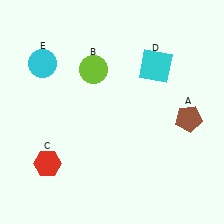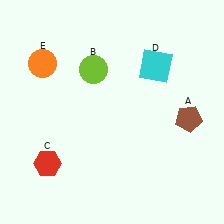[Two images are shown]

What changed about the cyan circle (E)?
In Image 1, E is cyan. In Image 2, it changed to orange.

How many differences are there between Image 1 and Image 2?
There is 1 difference between the two images.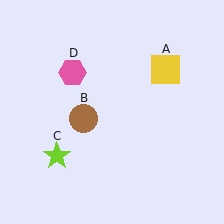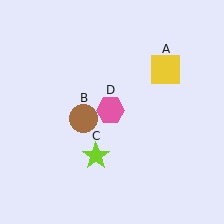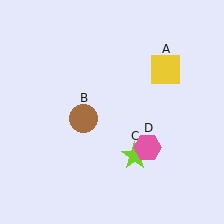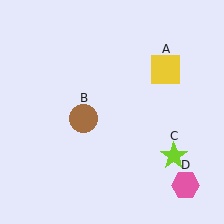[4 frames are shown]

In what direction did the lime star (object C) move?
The lime star (object C) moved right.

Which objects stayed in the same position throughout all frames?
Yellow square (object A) and brown circle (object B) remained stationary.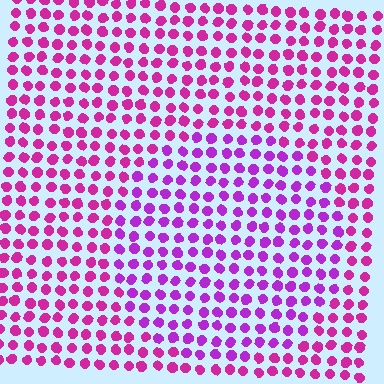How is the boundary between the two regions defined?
The boundary is defined purely by a slight shift in hue (about 28 degrees). Spacing, size, and orientation are identical on both sides.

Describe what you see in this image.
The image is filled with small magenta elements in a uniform arrangement. A circle-shaped region is visible where the elements are tinted to a slightly different hue, forming a subtle color boundary.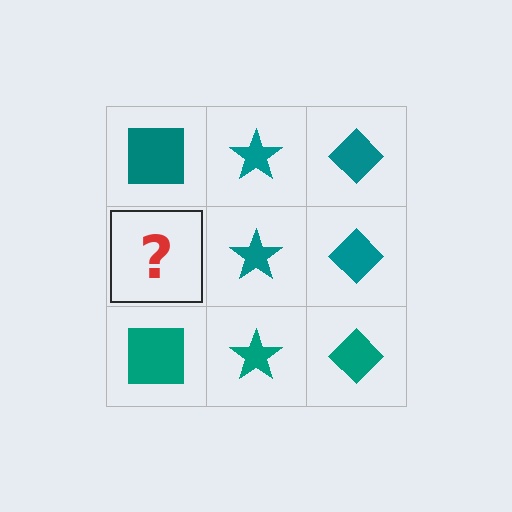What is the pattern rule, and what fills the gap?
The rule is that each column has a consistent shape. The gap should be filled with a teal square.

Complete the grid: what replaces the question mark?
The question mark should be replaced with a teal square.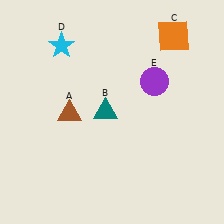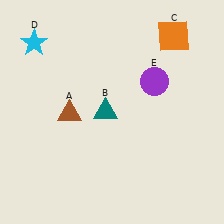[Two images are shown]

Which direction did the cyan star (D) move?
The cyan star (D) moved left.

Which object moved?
The cyan star (D) moved left.